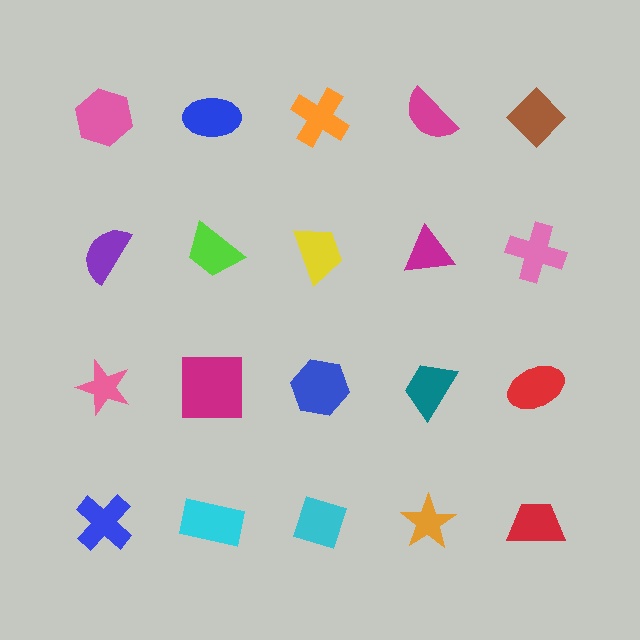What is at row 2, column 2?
A lime trapezoid.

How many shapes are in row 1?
5 shapes.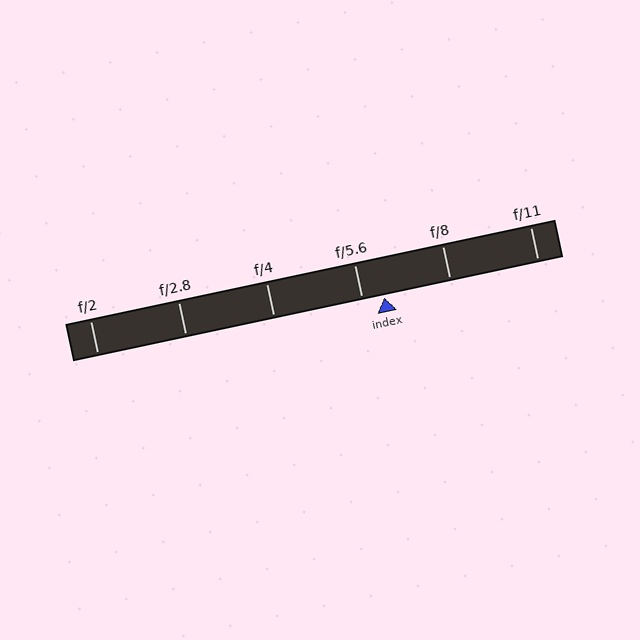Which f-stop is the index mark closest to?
The index mark is closest to f/5.6.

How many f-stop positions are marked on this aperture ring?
There are 6 f-stop positions marked.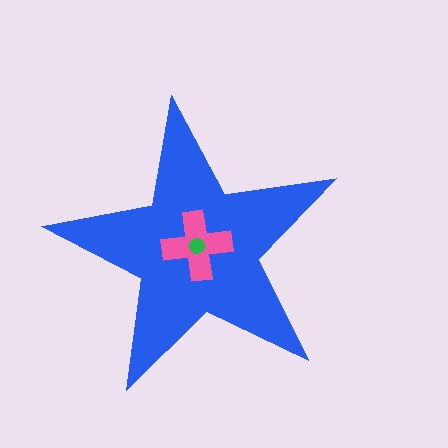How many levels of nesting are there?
3.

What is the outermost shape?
The blue star.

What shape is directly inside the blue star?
The pink cross.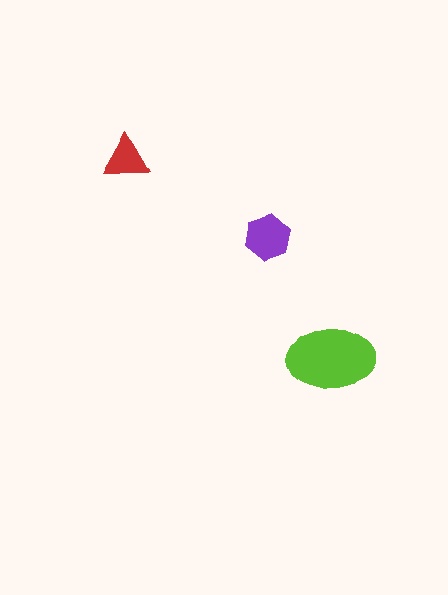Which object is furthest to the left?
The red triangle is leftmost.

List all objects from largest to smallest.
The lime ellipse, the purple hexagon, the red triangle.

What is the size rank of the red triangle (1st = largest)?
3rd.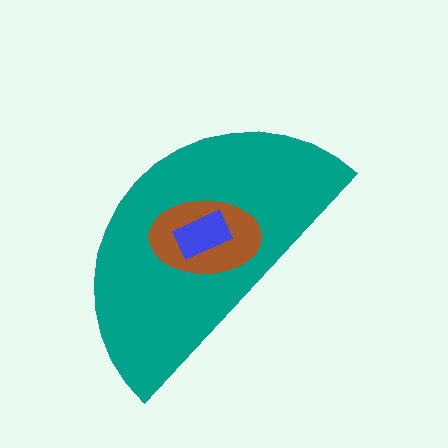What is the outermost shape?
The teal semicircle.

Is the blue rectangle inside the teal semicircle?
Yes.